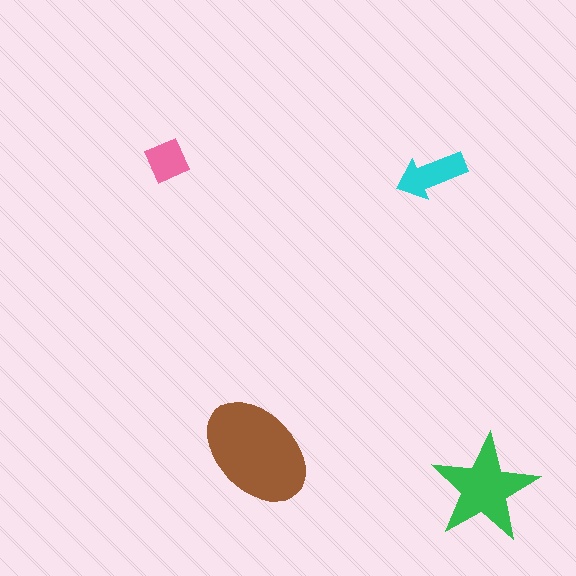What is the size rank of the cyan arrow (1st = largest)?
3rd.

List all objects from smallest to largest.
The pink diamond, the cyan arrow, the green star, the brown ellipse.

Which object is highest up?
The pink diamond is topmost.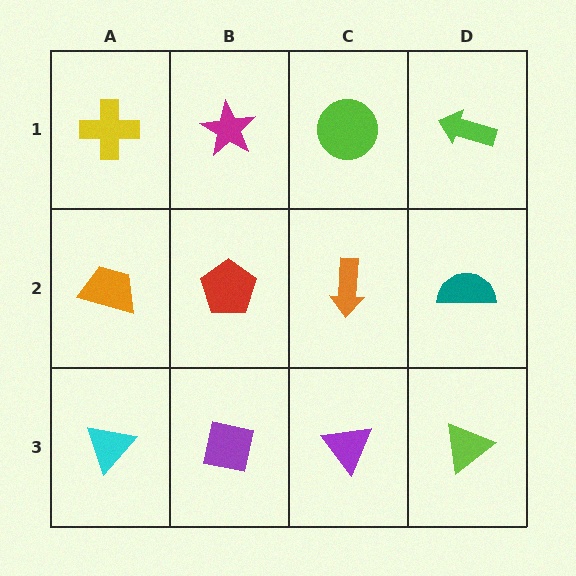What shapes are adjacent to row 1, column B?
A red pentagon (row 2, column B), a yellow cross (row 1, column A), a lime circle (row 1, column C).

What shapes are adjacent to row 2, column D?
A lime arrow (row 1, column D), a lime triangle (row 3, column D), an orange arrow (row 2, column C).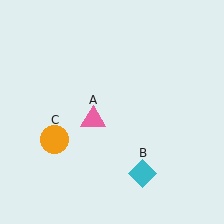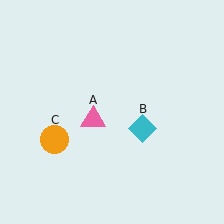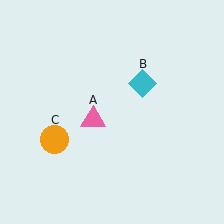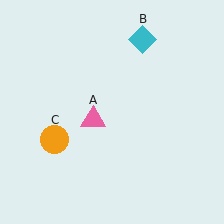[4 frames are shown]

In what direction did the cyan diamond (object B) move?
The cyan diamond (object B) moved up.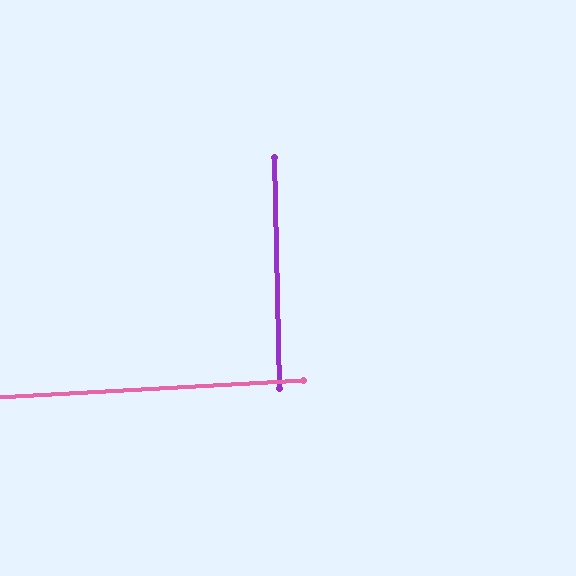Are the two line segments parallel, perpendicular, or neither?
Perpendicular — they meet at approximately 88°.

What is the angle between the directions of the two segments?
Approximately 88 degrees.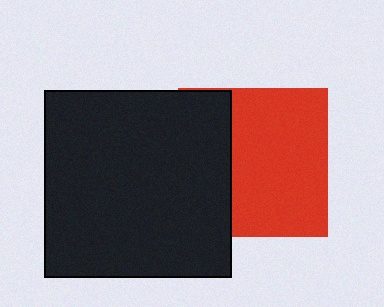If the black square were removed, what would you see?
You would see the complete red square.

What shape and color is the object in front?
The object in front is a black square.